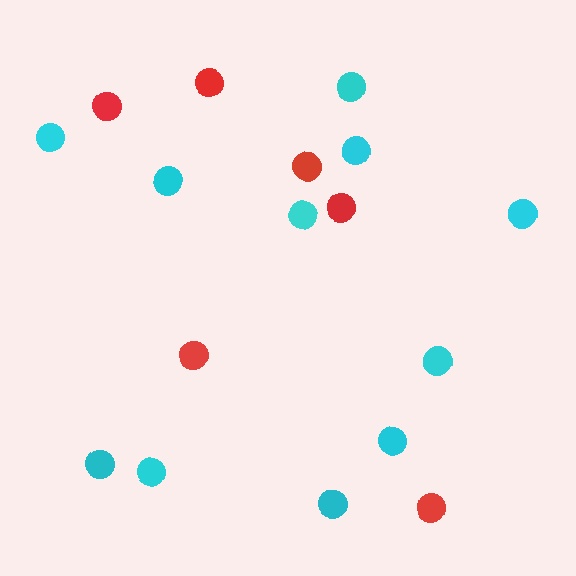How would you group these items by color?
There are 2 groups: one group of red circles (6) and one group of cyan circles (11).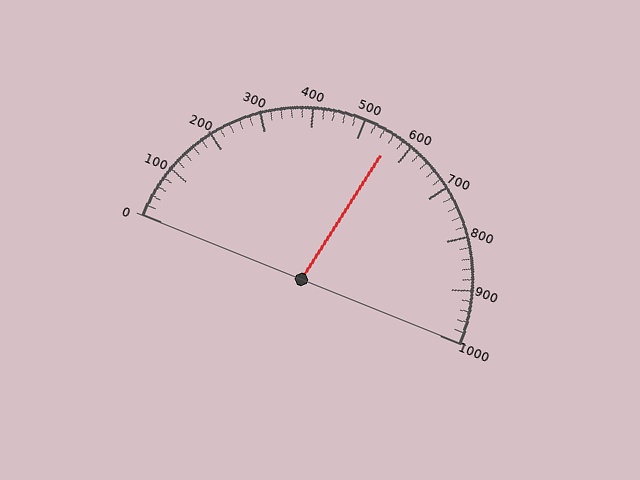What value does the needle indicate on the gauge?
The needle indicates approximately 560.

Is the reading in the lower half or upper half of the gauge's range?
The reading is in the upper half of the range (0 to 1000).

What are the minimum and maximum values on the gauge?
The gauge ranges from 0 to 1000.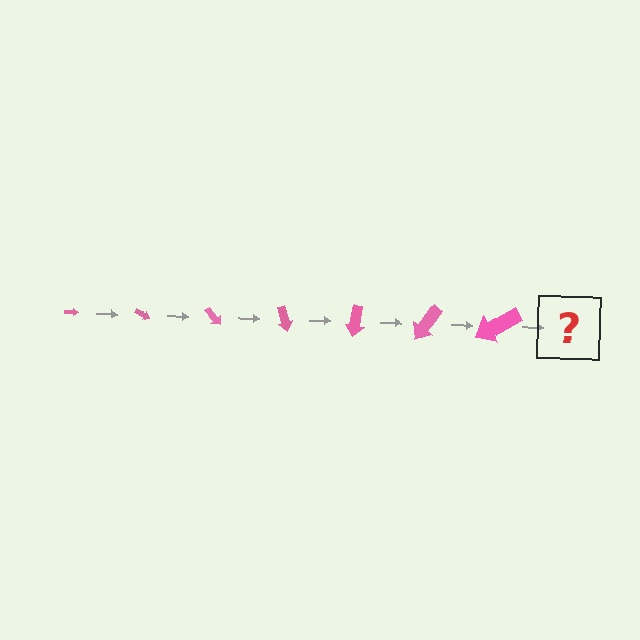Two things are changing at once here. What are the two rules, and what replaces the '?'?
The two rules are that the arrow grows larger each step and it rotates 25 degrees each step. The '?' should be an arrow, larger than the previous one and rotated 175 degrees from the start.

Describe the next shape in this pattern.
It should be an arrow, larger than the previous one and rotated 175 degrees from the start.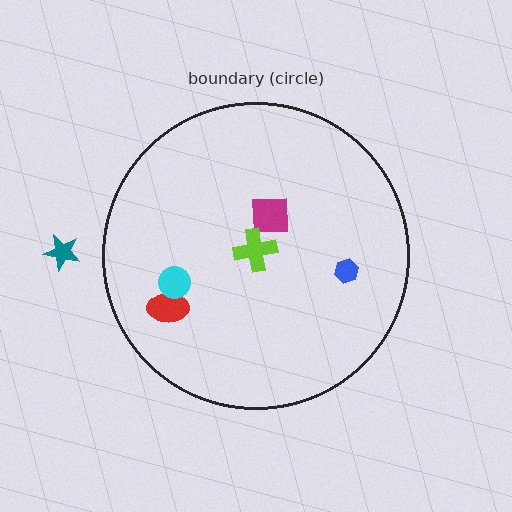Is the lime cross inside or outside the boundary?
Inside.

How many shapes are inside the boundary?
5 inside, 1 outside.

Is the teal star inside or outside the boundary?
Outside.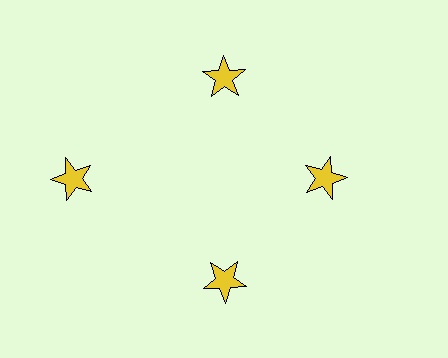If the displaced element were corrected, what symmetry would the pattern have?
It would have 4-fold rotational symmetry — the pattern would map onto itself every 90 degrees.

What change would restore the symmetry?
The symmetry would be restored by moving it inward, back onto the ring so that all 4 stars sit at equal angles and equal distance from the center.